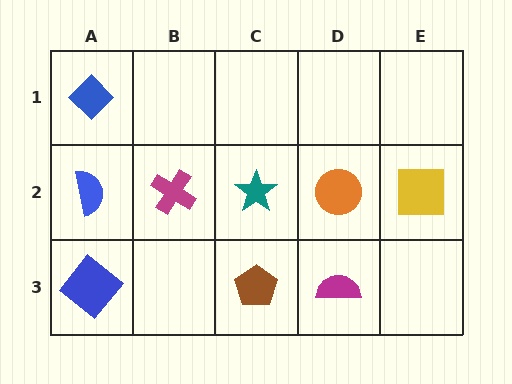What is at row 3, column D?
A magenta semicircle.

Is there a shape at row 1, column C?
No, that cell is empty.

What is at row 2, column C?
A teal star.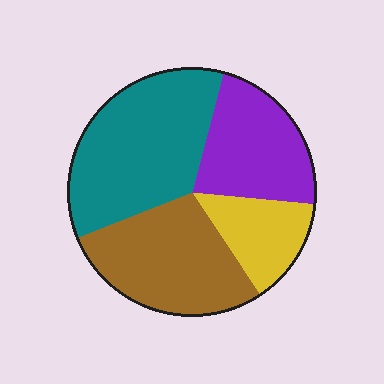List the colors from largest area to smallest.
From largest to smallest: teal, brown, purple, yellow.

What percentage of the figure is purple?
Purple covers around 20% of the figure.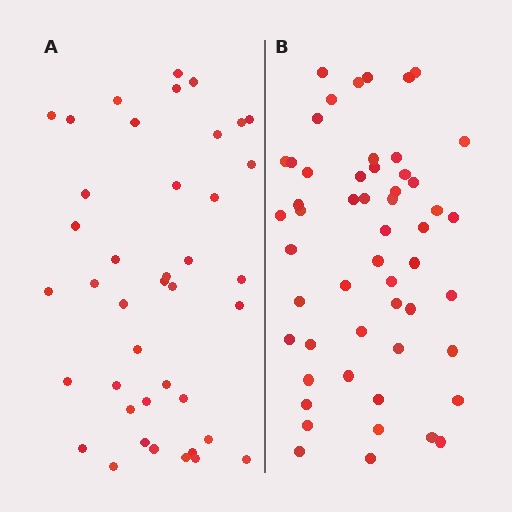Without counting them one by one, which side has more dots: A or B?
Region B (the right region) has more dots.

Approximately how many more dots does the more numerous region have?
Region B has roughly 12 or so more dots than region A.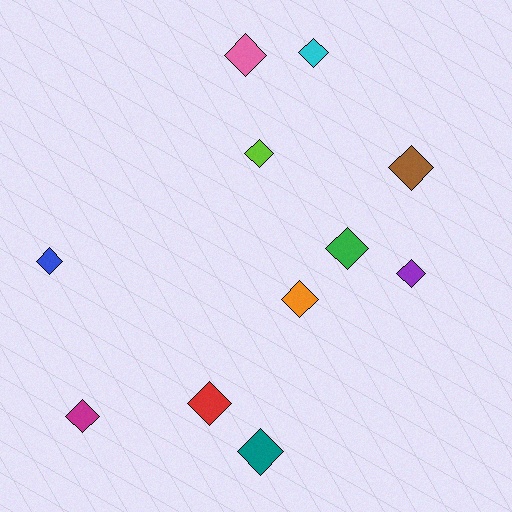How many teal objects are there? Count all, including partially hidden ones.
There is 1 teal object.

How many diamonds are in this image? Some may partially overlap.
There are 11 diamonds.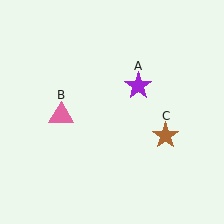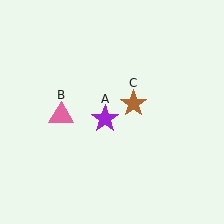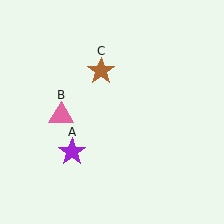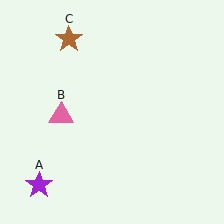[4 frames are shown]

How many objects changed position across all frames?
2 objects changed position: purple star (object A), brown star (object C).